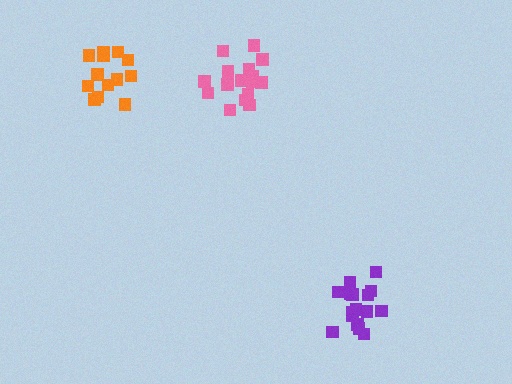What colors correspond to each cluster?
The clusters are colored: purple, pink, orange.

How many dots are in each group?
Group 1: 16 dots, Group 2: 16 dots, Group 3: 13 dots (45 total).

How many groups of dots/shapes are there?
There are 3 groups.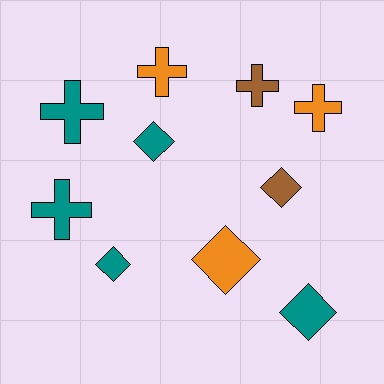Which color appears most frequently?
Teal, with 5 objects.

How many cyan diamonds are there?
There are no cyan diamonds.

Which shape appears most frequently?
Diamond, with 5 objects.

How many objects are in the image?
There are 10 objects.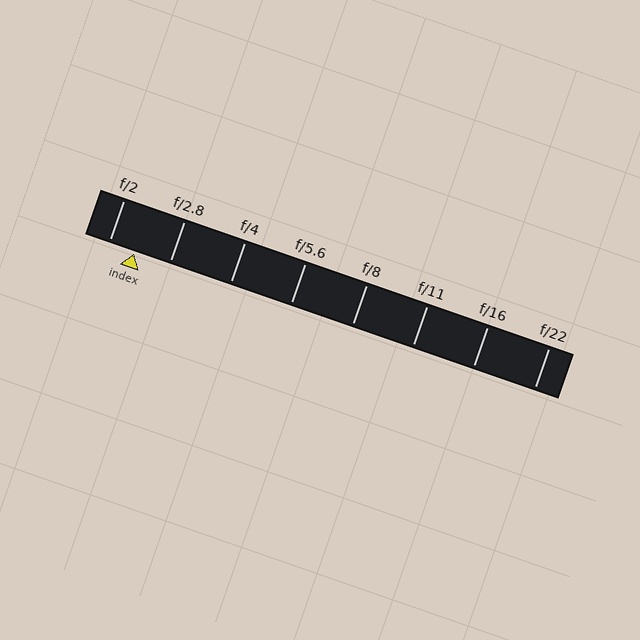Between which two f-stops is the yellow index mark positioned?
The index mark is between f/2 and f/2.8.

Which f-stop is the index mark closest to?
The index mark is closest to f/2.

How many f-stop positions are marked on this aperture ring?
There are 8 f-stop positions marked.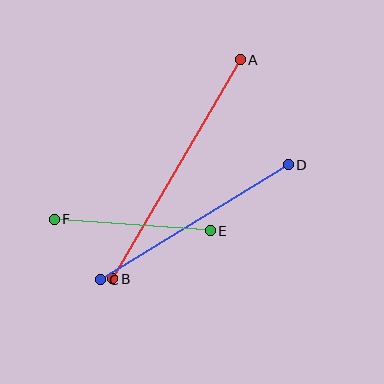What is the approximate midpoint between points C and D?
The midpoint is at approximately (195, 222) pixels.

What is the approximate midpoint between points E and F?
The midpoint is at approximately (132, 225) pixels.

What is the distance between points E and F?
The distance is approximately 157 pixels.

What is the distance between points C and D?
The distance is approximately 220 pixels.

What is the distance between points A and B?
The distance is approximately 253 pixels.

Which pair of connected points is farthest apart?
Points A and B are farthest apart.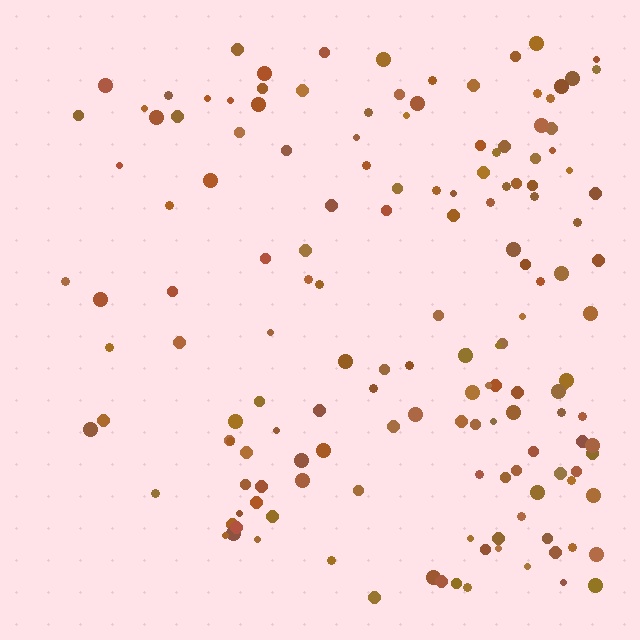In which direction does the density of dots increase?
From left to right, with the right side densest.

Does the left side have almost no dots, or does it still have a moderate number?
Still a moderate number, just noticeably fewer than the right.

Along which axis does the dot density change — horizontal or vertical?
Horizontal.